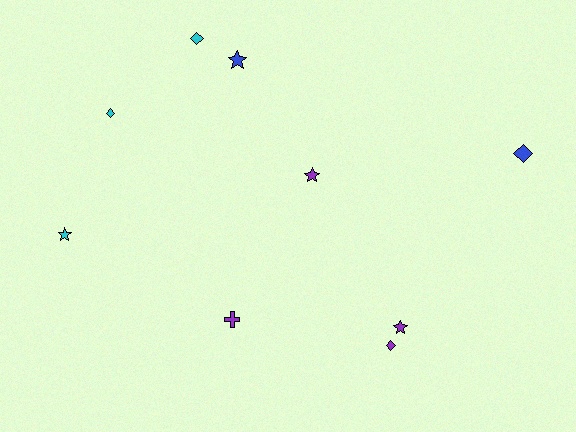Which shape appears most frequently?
Diamond, with 4 objects.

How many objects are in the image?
There are 9 objects.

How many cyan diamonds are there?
There are 2 cyan diamonds.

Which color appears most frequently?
Purple, with 4 objects.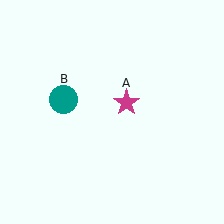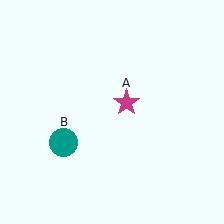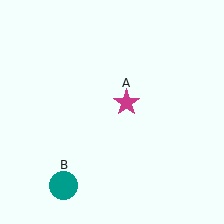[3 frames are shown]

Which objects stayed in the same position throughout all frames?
Magenta star (object A) remained stationary.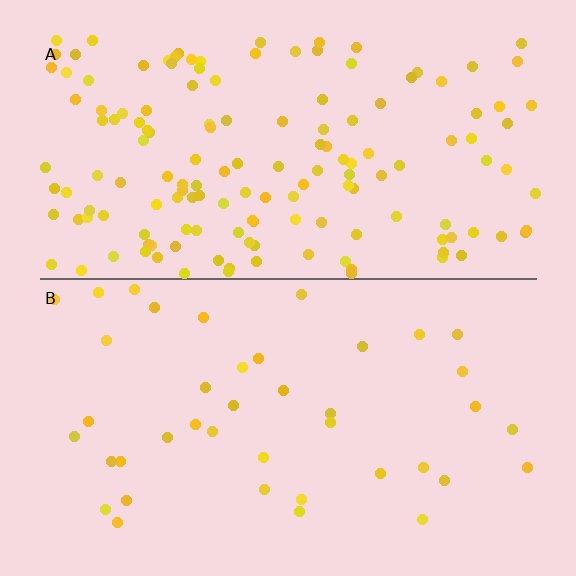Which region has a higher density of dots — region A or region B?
A (the top).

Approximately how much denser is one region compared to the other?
Approximately 3.7× — region A over region B.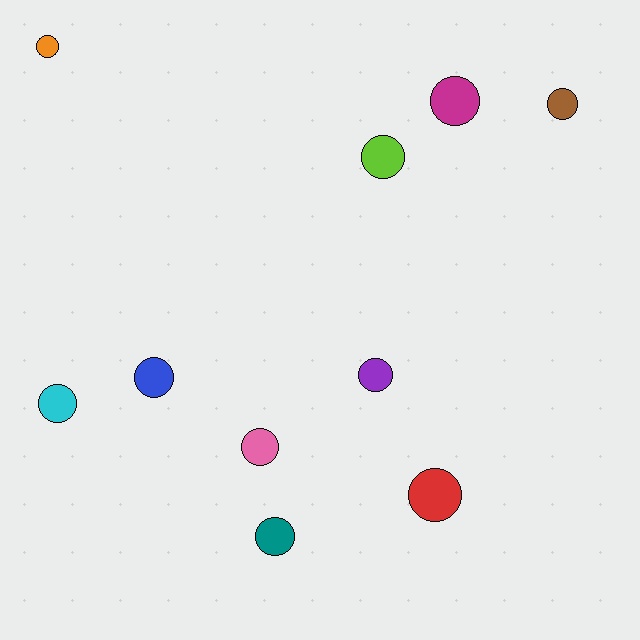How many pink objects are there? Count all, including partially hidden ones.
There is 1 pink object.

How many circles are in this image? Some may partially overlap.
There are 10 circles.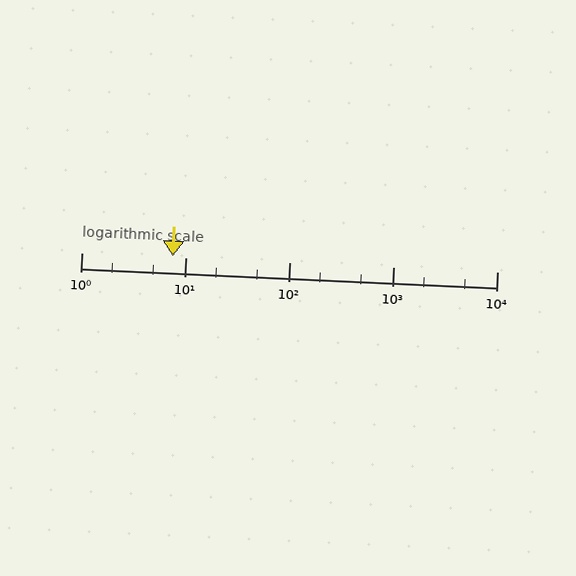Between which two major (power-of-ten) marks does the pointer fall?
The pointer is between 1 and 10.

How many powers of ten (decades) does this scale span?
The scale spans 4 decades, from 1 to 10000.